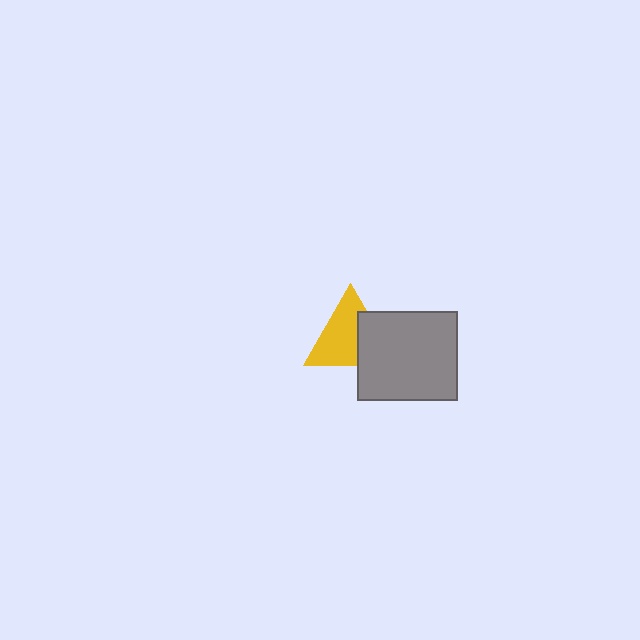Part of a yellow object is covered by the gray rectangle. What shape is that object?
It is a triangle.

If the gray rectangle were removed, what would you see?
You would see the complete yellow triangle.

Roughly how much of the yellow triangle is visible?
Most of it is visible (roughly 65%).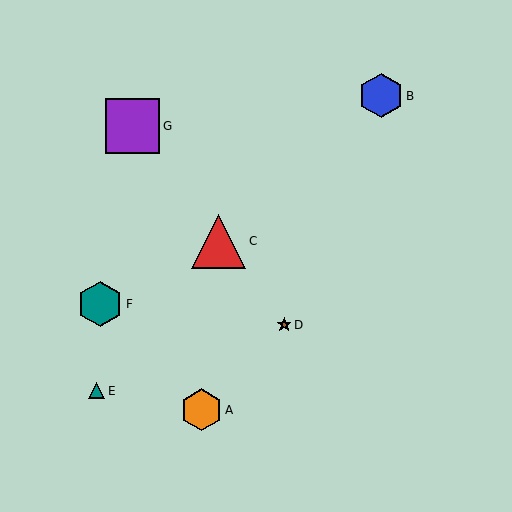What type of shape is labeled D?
Shape D is a brown star.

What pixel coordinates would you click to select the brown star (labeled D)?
Click at (284, 325) to select the brown star D.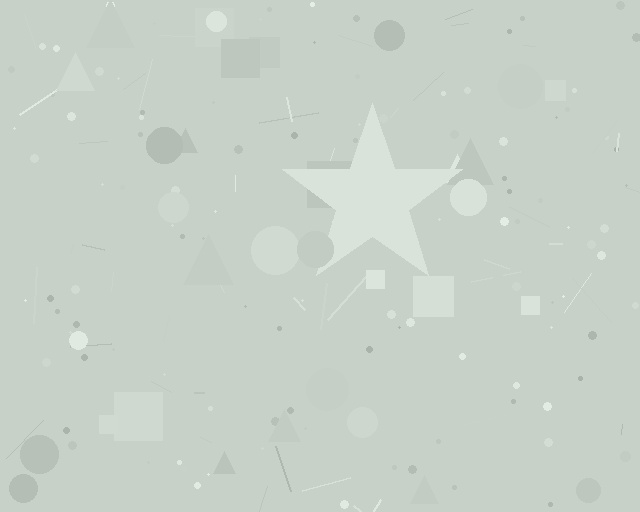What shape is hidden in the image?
A star is hidden in the image.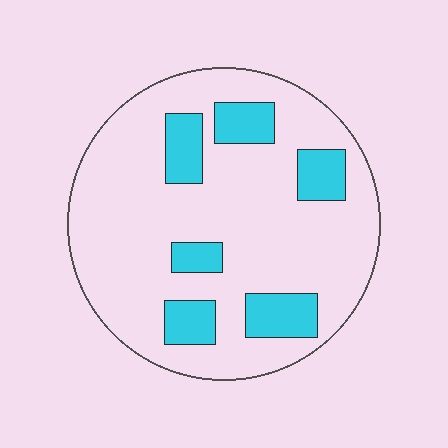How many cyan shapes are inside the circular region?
6.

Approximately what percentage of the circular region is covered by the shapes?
Approximately 20%.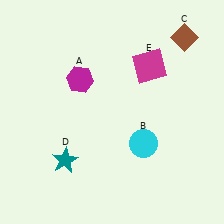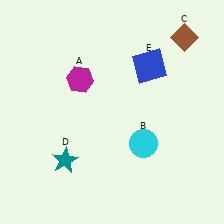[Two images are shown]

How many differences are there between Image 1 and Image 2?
There is 1 difference between the two images.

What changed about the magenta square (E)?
In Image 1, E is magenta. In Image 2, it changed to blue.